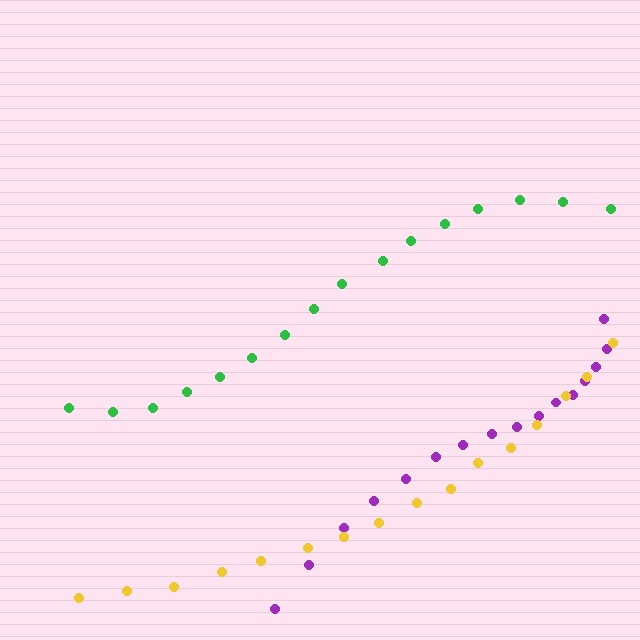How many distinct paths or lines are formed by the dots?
There are 3 distinct paths.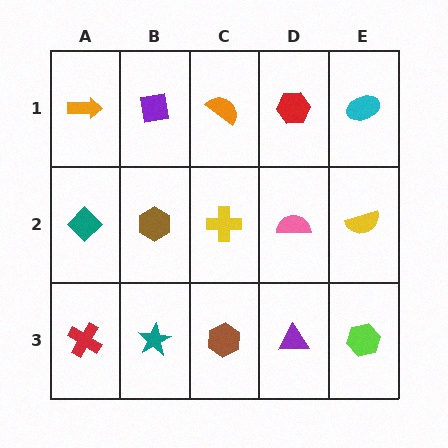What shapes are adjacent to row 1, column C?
A yellow cross (row 2, column C), a purple square (row 1, column B), a red hexagon (row 1, column D).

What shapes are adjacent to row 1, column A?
A teal diamond (row 2, column A), a purple square (row 1, column B).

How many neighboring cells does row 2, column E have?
3.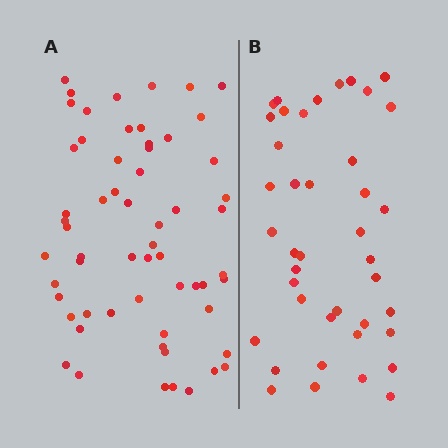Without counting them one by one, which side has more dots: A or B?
Region A (the left region) has more dots.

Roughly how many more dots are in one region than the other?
Region A has approximately 20 more dots than region B.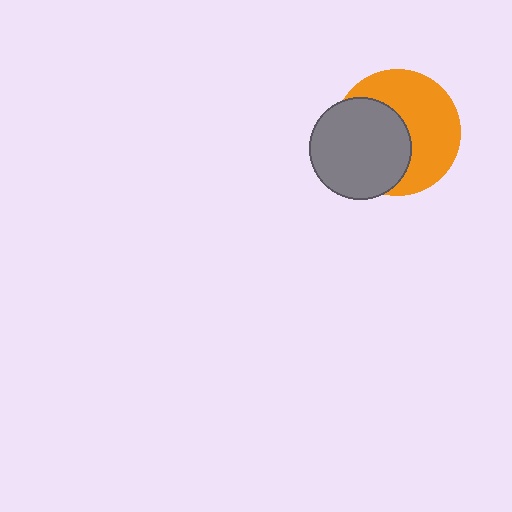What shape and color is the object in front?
The object in front is a gray circle.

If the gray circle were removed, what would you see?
You would see the complete orange circle.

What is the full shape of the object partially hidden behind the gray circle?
The partially hidden object is an orange circle.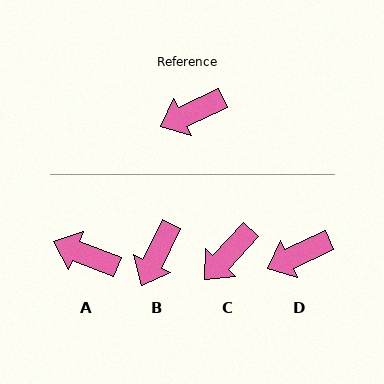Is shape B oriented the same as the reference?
No, it is off by about 39 degrees.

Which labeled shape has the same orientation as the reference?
D.